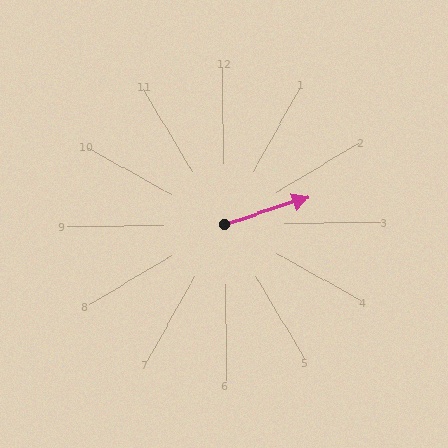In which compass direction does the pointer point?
East.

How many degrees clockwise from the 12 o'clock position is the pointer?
Approximately 73 degrees.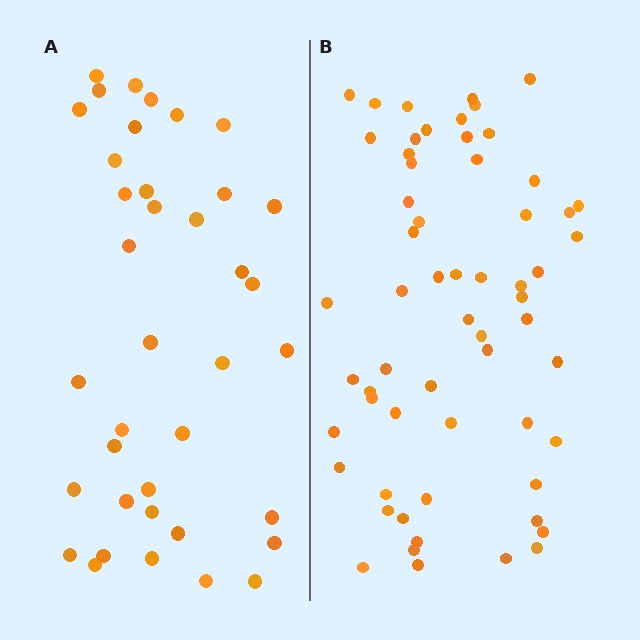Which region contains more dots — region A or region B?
Region B (the right region) has more dots.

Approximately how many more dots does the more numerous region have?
Region B has approximately 20 more dots than region A.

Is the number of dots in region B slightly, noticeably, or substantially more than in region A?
Region B has substantially more. The ratio is roughly 1.6 to 1.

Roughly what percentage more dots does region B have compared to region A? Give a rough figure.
About 60% more.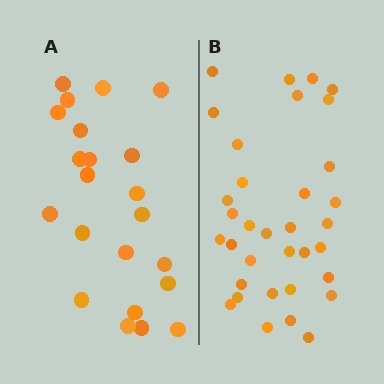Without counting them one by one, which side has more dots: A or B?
Region B (the right region) has more dots.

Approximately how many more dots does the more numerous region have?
Region B has roughly 12 or so more dots than region A.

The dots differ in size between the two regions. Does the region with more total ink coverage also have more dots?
No. Region A has more total ink coverage because its dots are larger, but region B actually contains more individual dots. Total area can be misleading — the number of items is what matters here.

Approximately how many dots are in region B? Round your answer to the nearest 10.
About 30 dots. (The exact count is 34, which rounds to 30.)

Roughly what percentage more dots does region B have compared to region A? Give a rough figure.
About 55% more.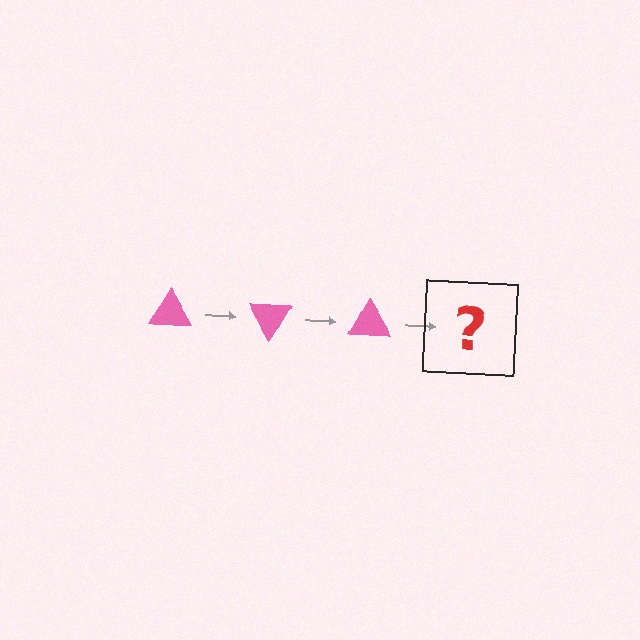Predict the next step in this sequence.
The next step is a pink triangle rotated 180 degrees.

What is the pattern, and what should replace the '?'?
The pattern is that the triangle rotates 60 degrees each step. The '?' should be a pink triangle rotated 180 degrees.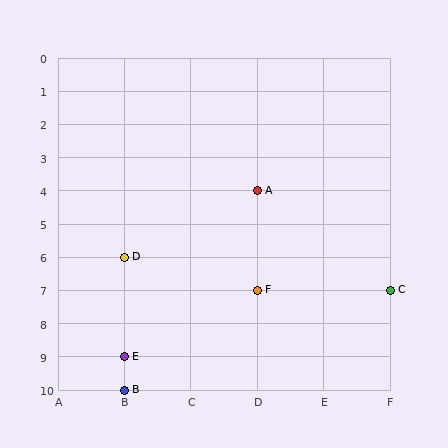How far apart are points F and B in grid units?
Points F and B are 2 columns and 3 rows apart (about 3.6 grid units diagonally).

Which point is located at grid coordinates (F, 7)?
Point C is at (F, 7).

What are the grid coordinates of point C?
Point C is at grid coordinates (F, 7).